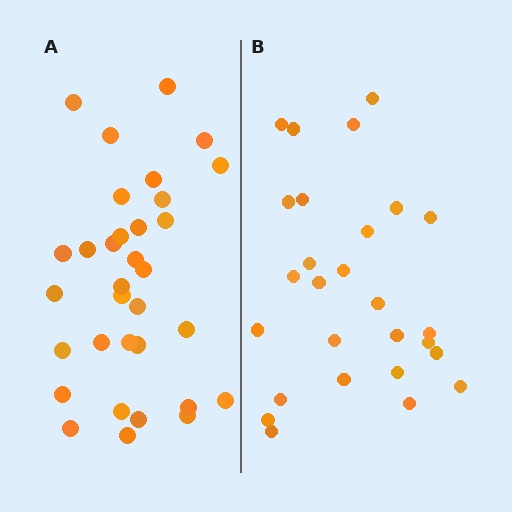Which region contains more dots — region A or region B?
Region A (the left region) has more dots.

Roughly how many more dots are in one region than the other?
Region A has about 6 more dots than region B.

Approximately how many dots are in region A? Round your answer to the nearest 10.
About 30 dots. (The exact count is 33, which rounds to 30.)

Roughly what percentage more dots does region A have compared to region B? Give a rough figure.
About 20% more.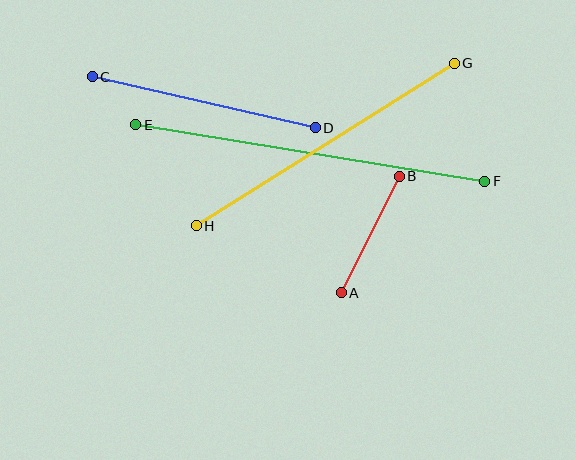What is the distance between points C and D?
The distance is approximately 228 pixels.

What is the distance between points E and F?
The distance is approximately 354 pixels.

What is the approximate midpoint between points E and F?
The midpoint is at approximately (310, 153) pixels.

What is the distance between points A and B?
The distance is approximately 130 pixels.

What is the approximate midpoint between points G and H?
The midpoint is at approximately (325, 144) pixels.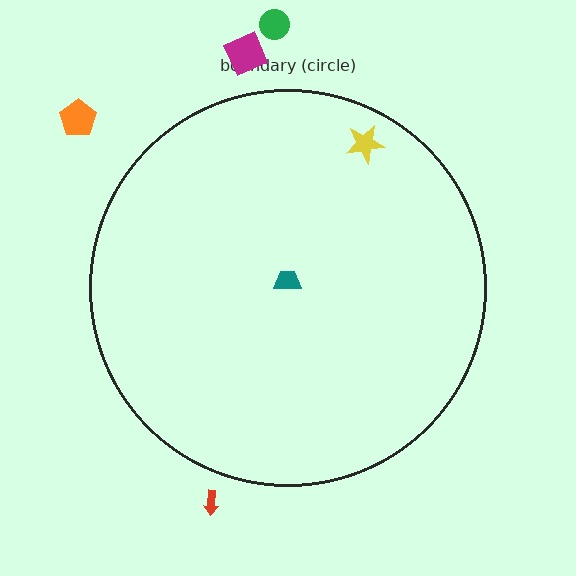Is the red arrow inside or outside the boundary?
Outside.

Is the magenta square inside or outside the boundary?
Outside.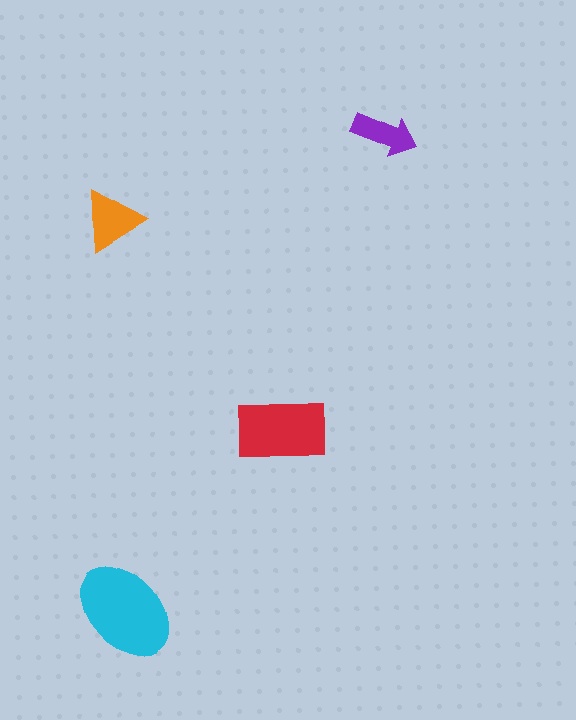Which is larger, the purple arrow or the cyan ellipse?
The cyan ellipse.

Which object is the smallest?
The purple arrow.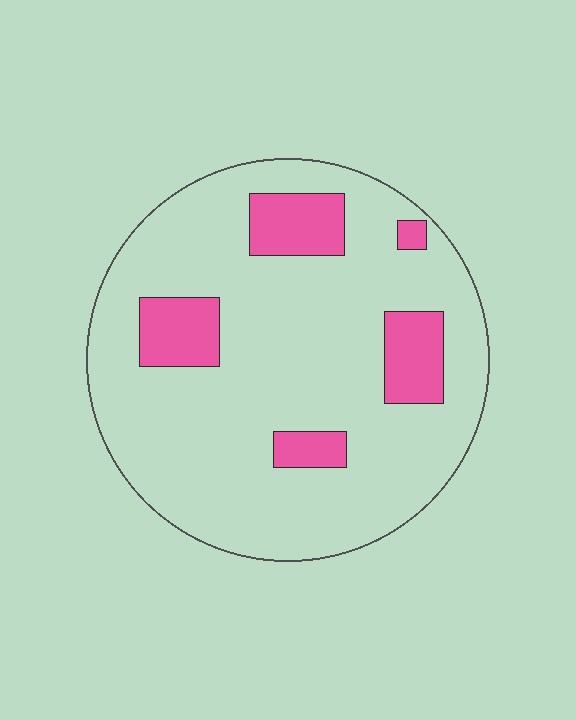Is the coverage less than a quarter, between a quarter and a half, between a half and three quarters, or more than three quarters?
Less than a quarter.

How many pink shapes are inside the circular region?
5.